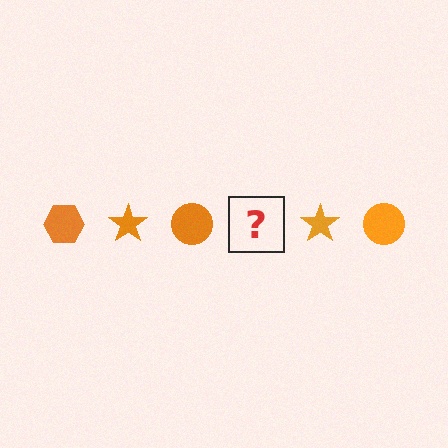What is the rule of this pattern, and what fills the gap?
The rule is that the pattern cycles through hexagon, star, circle shapes in orange. The gap should be filled with an orange hexagon.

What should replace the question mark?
The question mark should be replaced with an orange hexagon.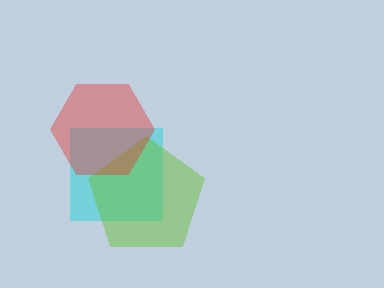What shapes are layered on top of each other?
The layered shapes are: a cyan square, a lime pentagon, a red hexagon.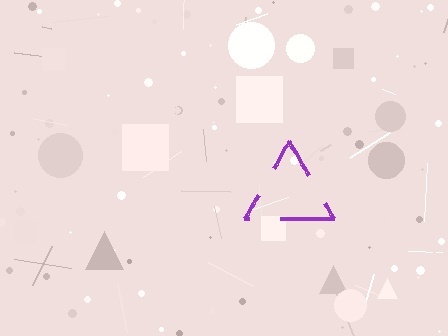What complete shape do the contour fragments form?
The contour fragments form a triangle.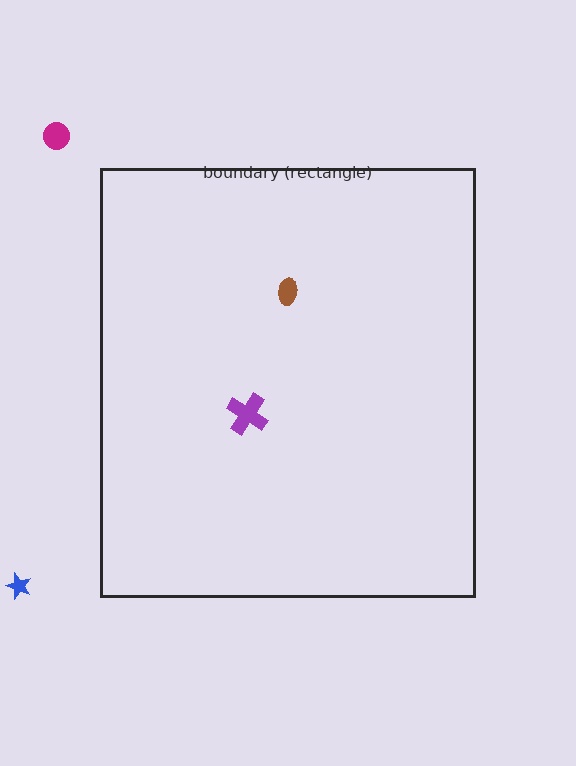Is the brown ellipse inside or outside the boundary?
Inside.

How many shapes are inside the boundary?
2 inside, 2 outside.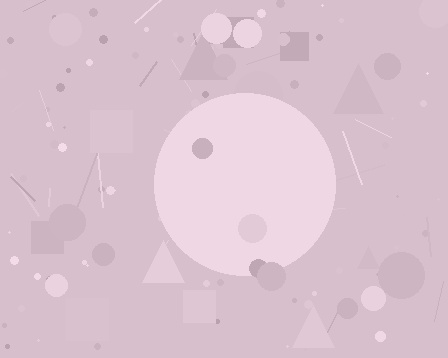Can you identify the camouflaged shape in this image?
The camouflaged shape is a circle.